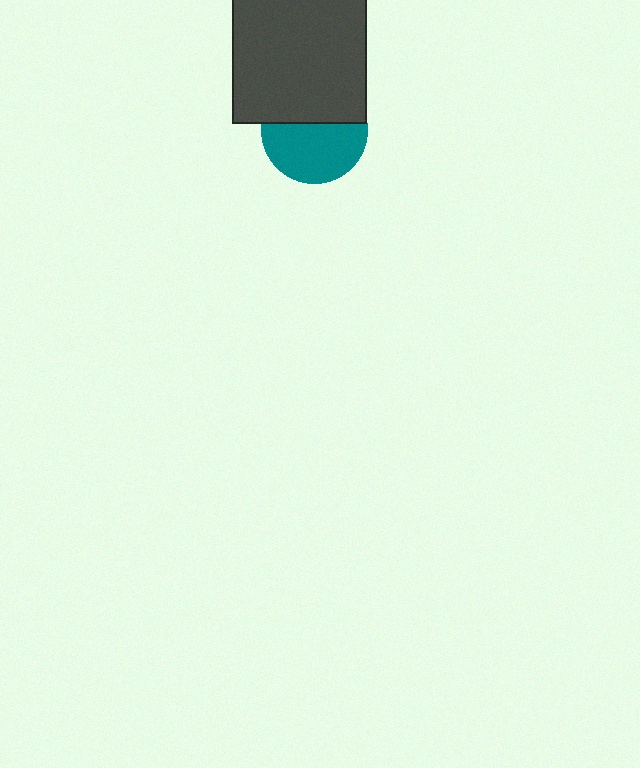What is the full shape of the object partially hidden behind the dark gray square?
The partially hidden object is a teal circle.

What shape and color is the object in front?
The object in front is a dark gray square.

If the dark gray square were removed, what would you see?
You would see the complete teal circle.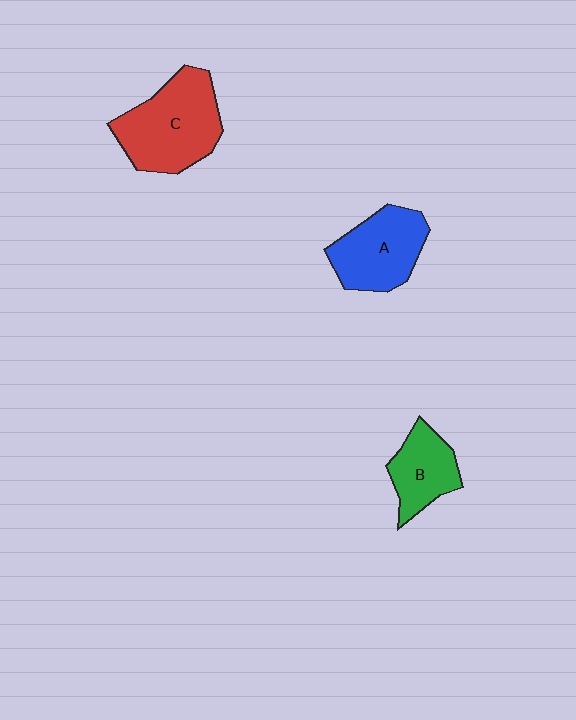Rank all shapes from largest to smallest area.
From largest to smallest: C (red), A (blue), B (green).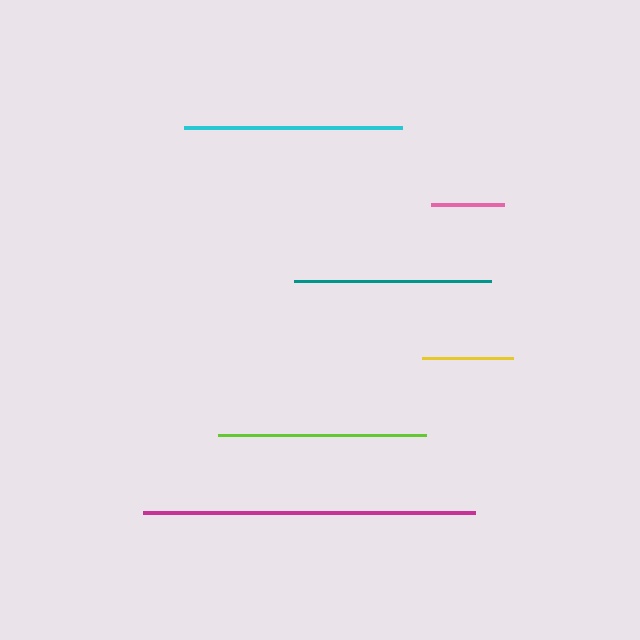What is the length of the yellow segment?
The yellow segment is approximately 92 pixels long.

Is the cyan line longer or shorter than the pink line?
The cyan line is longer than the pink line.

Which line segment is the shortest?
The pink line is the shortest at approximately 73 pixels.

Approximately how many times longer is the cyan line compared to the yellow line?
The cyan line is approximately 2.4 times the length of the yellow line.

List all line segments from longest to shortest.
From longest to shortest: magenta, cyan, lime, teal, yellow, pink.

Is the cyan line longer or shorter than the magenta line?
The magenta line is longer than the cyan line.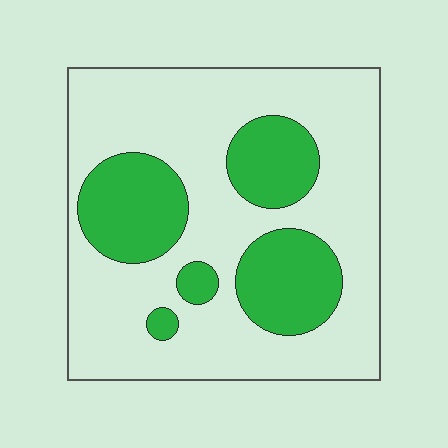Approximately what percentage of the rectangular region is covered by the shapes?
Approximately 30%.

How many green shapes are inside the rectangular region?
5.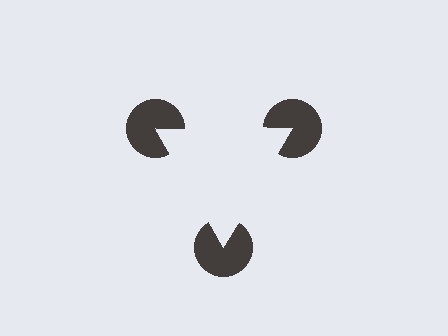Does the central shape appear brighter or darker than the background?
It typically appears slightly brighter than the background, even though no actual brightness change is drawn.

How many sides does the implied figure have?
3 sides.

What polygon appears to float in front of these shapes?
An illusory triangle — its edges are inferred from the aligned wedge cuts in the pac-man discs, not physically drawn.